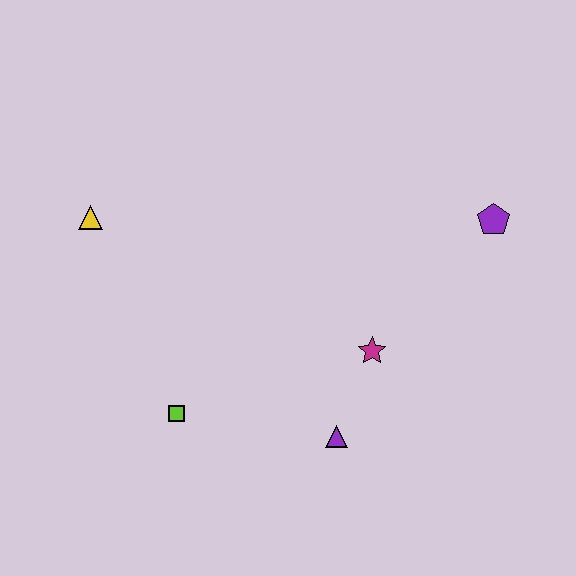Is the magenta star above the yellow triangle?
No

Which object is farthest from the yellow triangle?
The purple pentagon is farthest from the yellow triangle.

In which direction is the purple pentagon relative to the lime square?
The purple pentagon is to the right of the lime square.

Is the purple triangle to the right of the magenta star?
No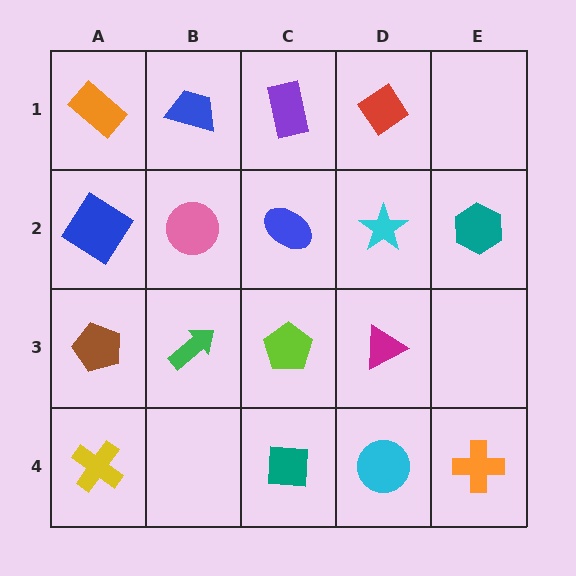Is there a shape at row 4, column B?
No, that cell is empty.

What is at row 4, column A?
A yellow cross.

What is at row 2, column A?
A blue diamond.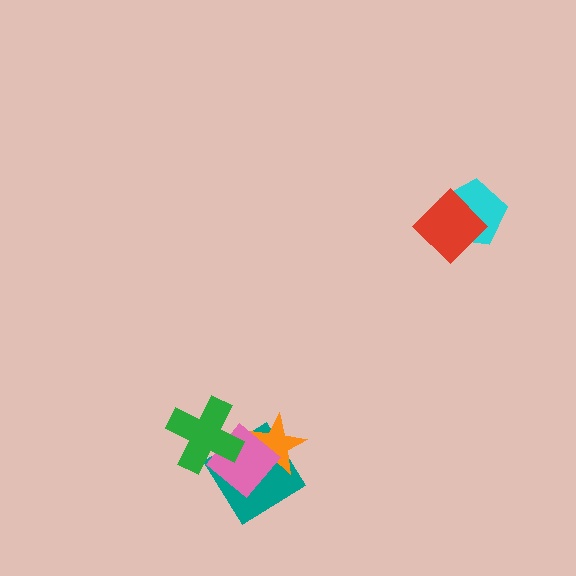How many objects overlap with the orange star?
2 objects overlap with the orange star.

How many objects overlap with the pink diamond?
3 objects overlap with the pink diamond.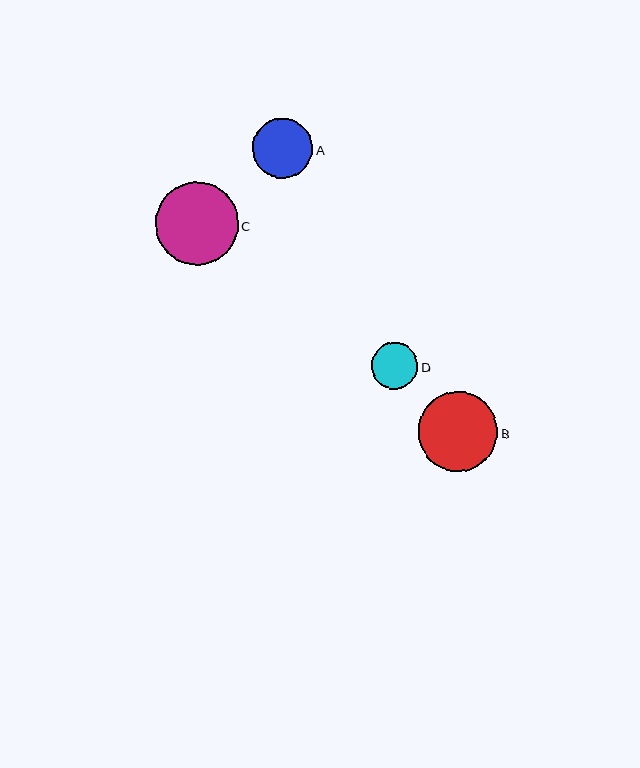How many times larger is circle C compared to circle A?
Circle C is approximately 1.4 times the size of circle A.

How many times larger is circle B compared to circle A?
Circle B is approximately 1.3 times the size of circle A.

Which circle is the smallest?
Circle D is the smallest with a size of approximately 47 pixels.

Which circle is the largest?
Circle C is the largest with a size of approximately 83 pixels.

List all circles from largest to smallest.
From largest to smallest: C, B, A, D.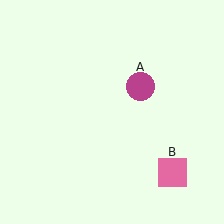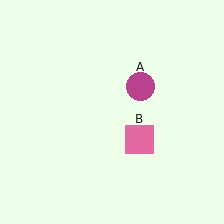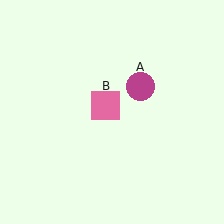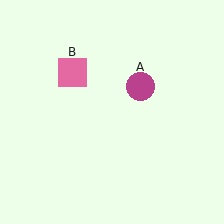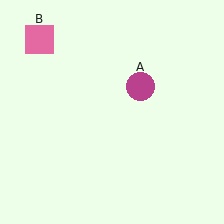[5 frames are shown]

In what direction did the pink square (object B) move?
The pink square (object B) moved up and to the left.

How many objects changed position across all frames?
1 object changed position: pink square (object B).